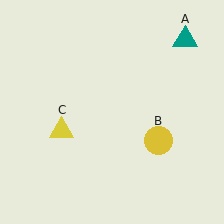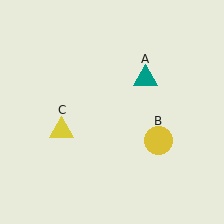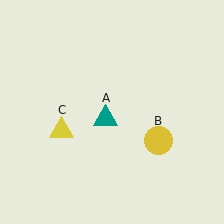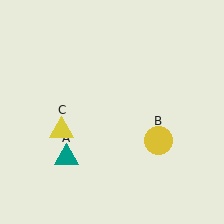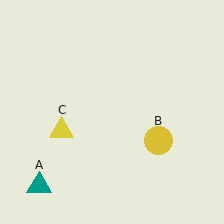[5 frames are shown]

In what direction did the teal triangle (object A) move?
The teal triangle (object A) moved down and to the left.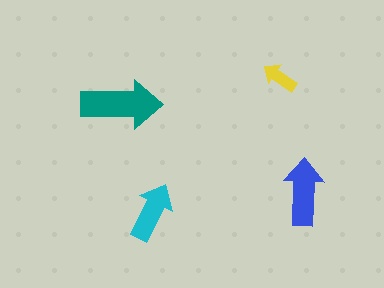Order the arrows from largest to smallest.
the teal one, the blue one, the cyan one, the yellow one.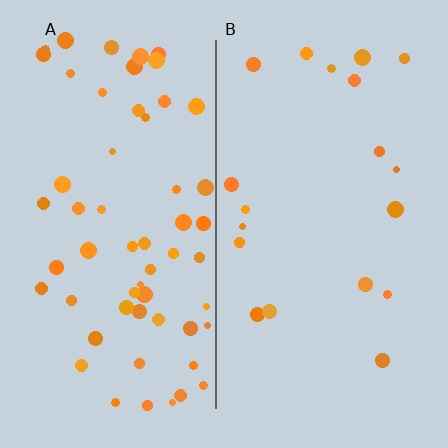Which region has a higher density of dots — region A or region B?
A (the left).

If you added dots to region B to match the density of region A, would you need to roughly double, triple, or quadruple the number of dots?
Approximately triple.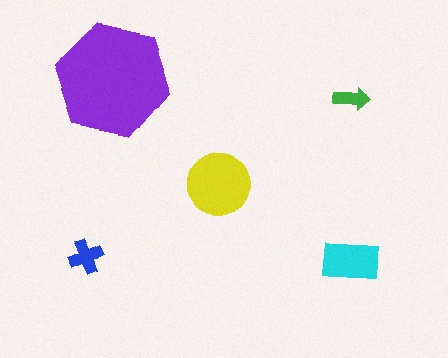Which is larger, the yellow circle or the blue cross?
The yellow circle.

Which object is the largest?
The purple hexagon.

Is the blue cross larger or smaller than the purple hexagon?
Smaller.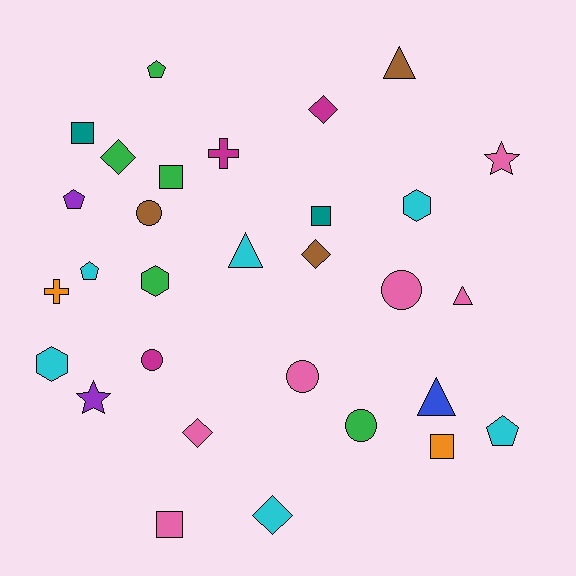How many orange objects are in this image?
There are 2 orange objects.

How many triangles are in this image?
There are 4 triangles.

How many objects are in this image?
There are 30 objects.